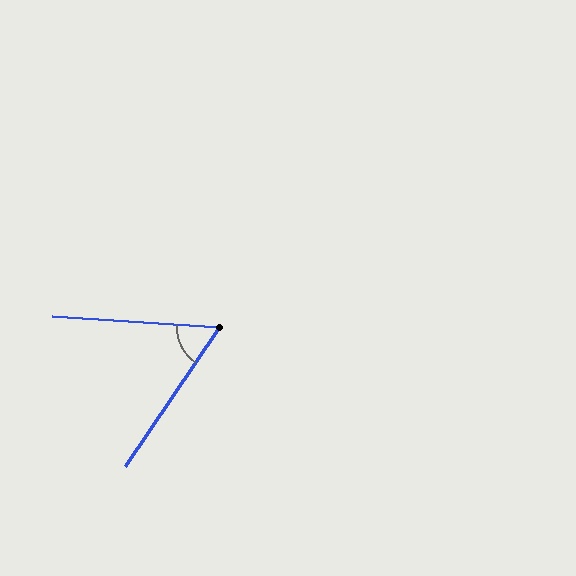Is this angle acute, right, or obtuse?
It is acute.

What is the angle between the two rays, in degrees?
Approximately 59 degrees.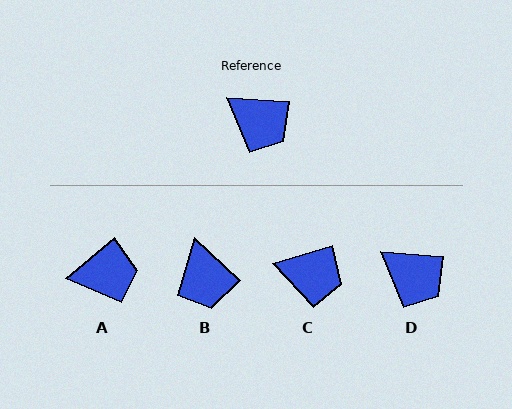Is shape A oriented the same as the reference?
No, it is off by about 44 degrees.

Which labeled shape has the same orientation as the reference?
D.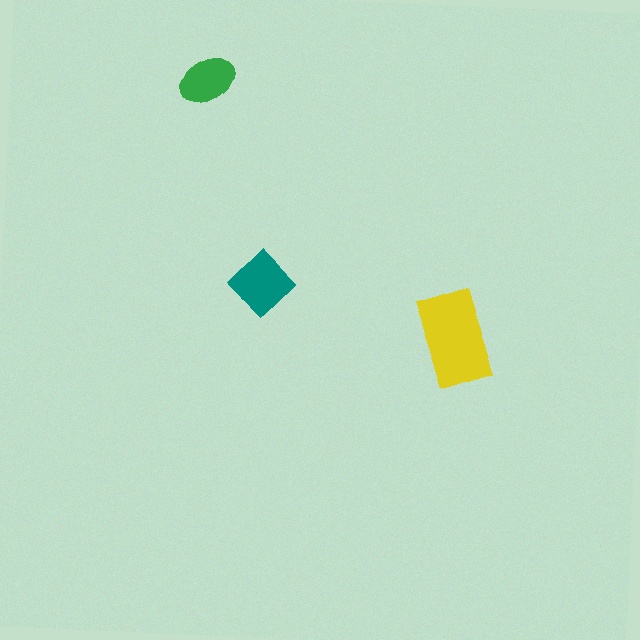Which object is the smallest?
The green ellipse.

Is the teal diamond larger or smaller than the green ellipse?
Larger.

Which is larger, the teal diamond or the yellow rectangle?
The yellow rectangle.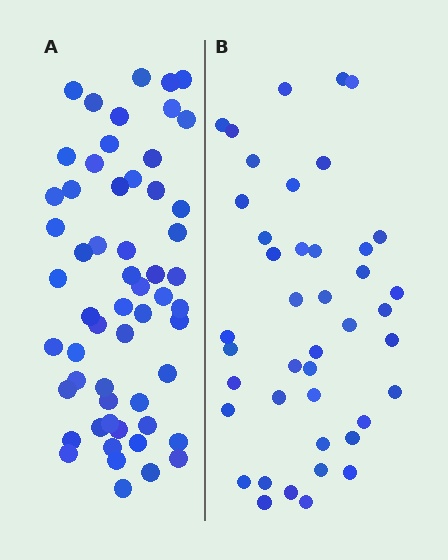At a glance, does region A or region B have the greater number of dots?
Region A (the left region) has more dots.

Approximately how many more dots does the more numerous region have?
Region A has approximately 15 more dots than region B.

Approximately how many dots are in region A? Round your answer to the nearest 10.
About 60 dots. (The exact count is 57, which rounds to 60.)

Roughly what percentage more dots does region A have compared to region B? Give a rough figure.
About 35% more.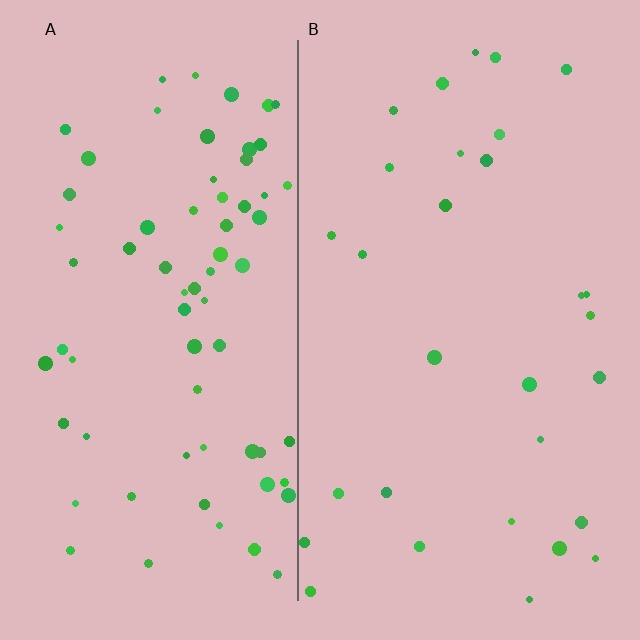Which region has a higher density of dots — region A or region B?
A (the left).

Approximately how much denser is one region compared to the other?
Approximately 2.3× — region A over region B.